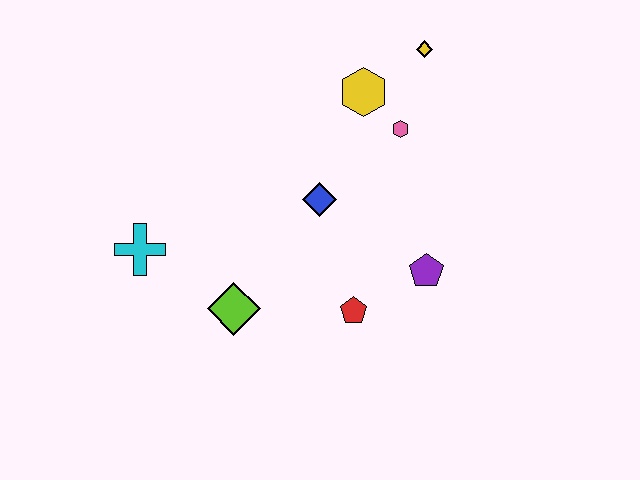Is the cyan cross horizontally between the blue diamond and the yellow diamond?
No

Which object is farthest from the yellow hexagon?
The cyan cross is farthest from the yellow hexagon.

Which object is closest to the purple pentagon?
The red pentagon is closest to the purple pentagon.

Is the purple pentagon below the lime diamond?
No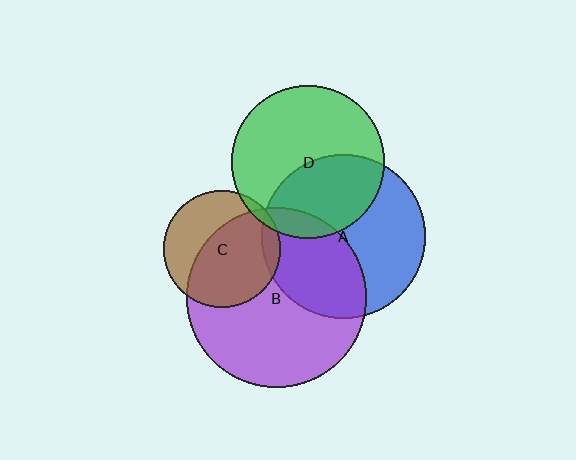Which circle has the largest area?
Circle B (purple).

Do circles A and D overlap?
Yes.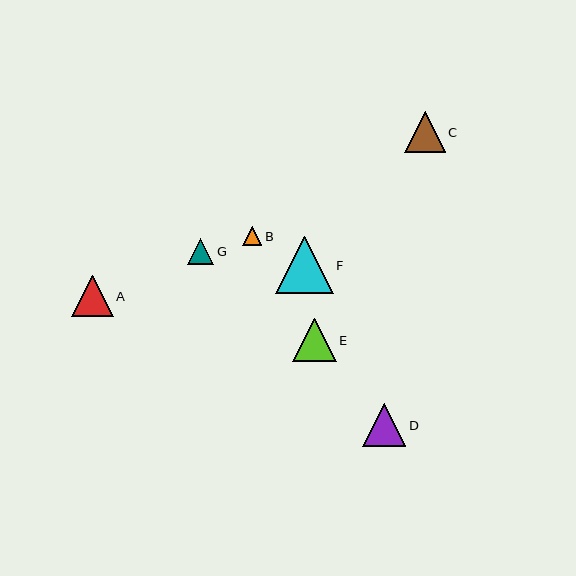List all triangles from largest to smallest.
From largest to smallest: F, E, D, A, C, G, B.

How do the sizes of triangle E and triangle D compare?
Triangle E and triangle D are approximately the same size.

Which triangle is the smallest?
Triangle B is the smallest with a size of approximately 20 pixels.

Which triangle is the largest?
Triangle F is the largest with a size of approximately 57 pixels.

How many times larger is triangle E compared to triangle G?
Triangle E is approximately 1.7 times the size of triangle G.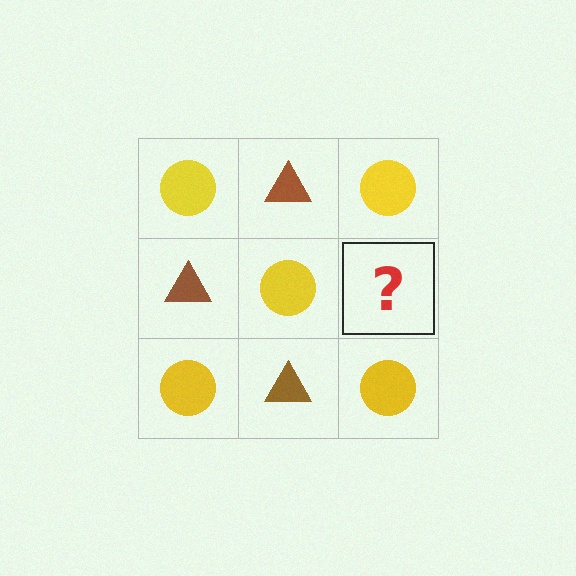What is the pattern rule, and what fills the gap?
The rule is that it alternates yellow circle and brown triangle in a checkerboard pattern. The gap should be filled with a brown triangle.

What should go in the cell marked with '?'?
The missing cell should contain a brown triangle.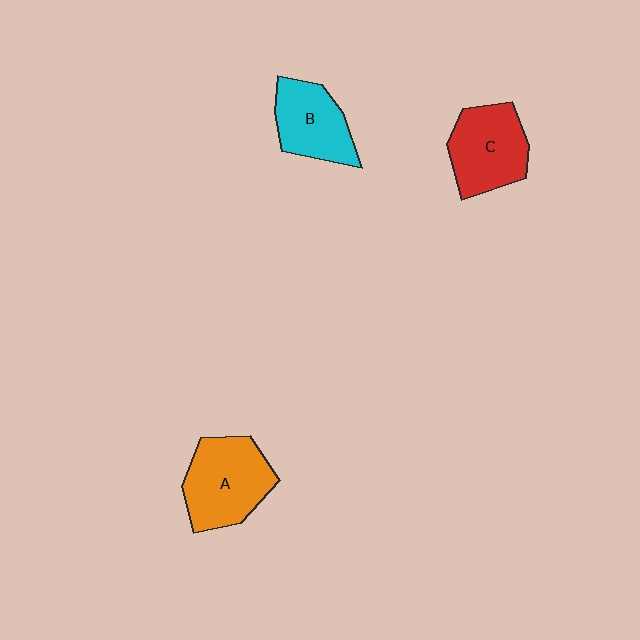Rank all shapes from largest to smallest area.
From largest to smallest: A (orange), C (red), B (cyan).